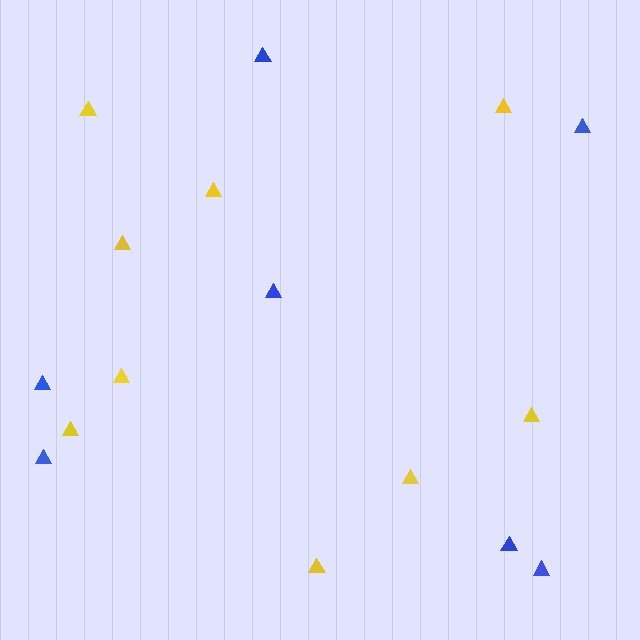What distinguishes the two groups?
There are 2 groups: one group of blue triangles (7) and one group of yellow triangles (9).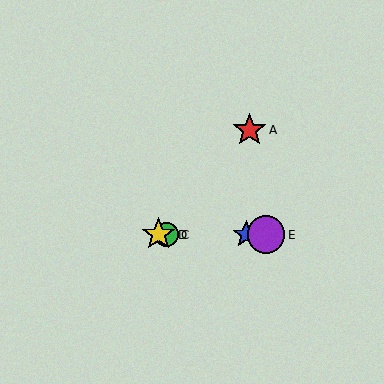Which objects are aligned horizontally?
Objects B, C, D, E are aligned horizontally.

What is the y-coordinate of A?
Object A is at y≈130.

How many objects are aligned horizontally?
4 objects (B, C, D, E) are aligned horizontally.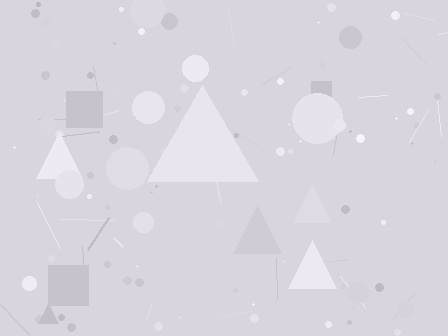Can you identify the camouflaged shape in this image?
The camouflaged shape is a triangle.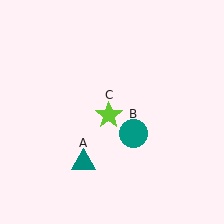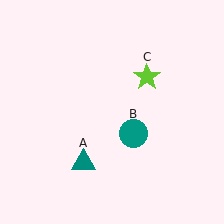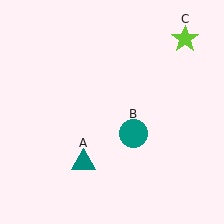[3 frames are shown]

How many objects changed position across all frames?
1 object changed position: lime star (object C).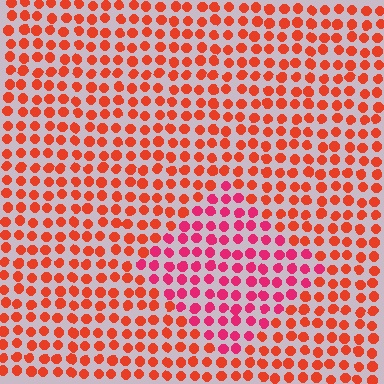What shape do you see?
I see a diamond.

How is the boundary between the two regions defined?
The boundary is defined purely by a slight shift in hue (about 33 degrees). Spacing, size, and orientation are identical on both sides.